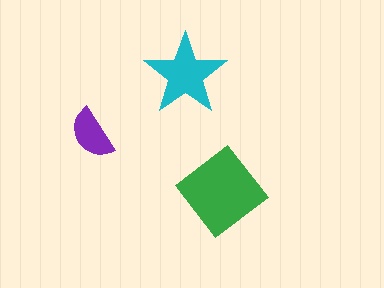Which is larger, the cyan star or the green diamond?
The green diamond.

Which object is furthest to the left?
The purple semicircle is leftmost.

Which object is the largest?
The green diamond.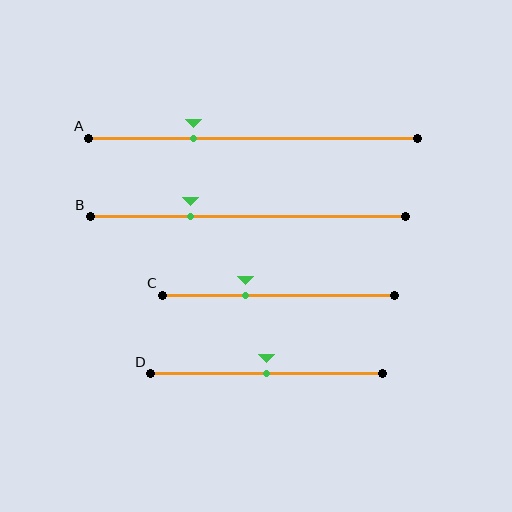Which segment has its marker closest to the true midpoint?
Segment D has its marker closest to the true midpoint.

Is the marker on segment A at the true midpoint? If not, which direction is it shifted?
No, the marker on segment A is shifted to the left by about 18% of the segment length.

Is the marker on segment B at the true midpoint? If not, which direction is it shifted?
No, the marker on segment B is shifted to the left by about 18% of the segment length.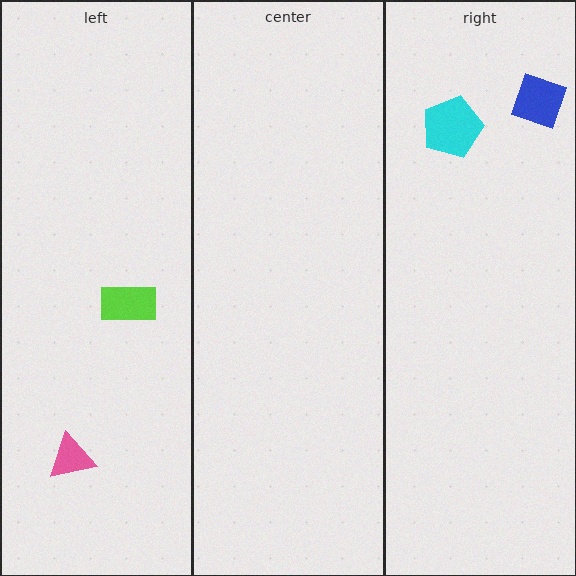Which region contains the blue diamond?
The right region.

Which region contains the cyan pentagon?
The right region.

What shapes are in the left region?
The lime rectangle, the pink triangle.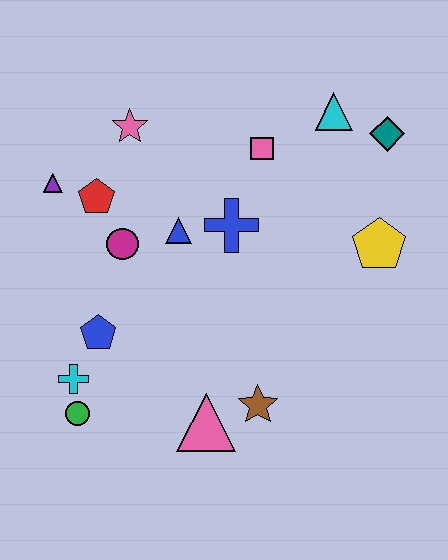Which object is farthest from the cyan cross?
The teal diamond is farthest from the cyan cross.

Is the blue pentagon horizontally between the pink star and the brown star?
No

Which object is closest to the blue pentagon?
The cyan cross is closest to the blue pentagon.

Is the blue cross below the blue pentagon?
No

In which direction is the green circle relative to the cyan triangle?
The green circle is below the cyan triangle.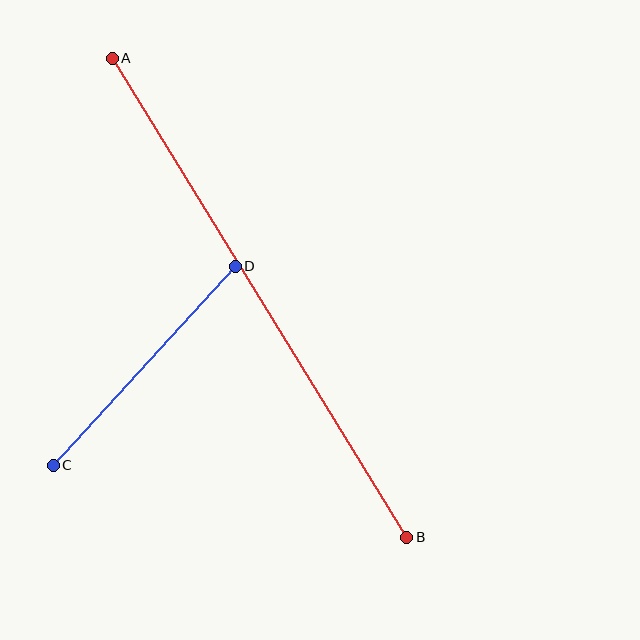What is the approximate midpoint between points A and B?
The midpoint is at approximately (259, 298) pixels.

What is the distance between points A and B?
The distance is approximately 563 pixels.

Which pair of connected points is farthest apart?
Points A and B are farthest apart.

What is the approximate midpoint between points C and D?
The midpoint is at approximately (144, 366) pixels.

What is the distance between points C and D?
The distance is approximately 270 pixels.